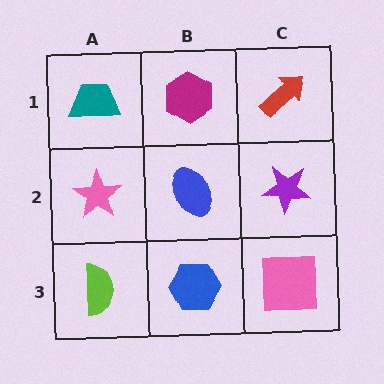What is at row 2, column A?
A pink star.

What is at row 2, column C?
A purple star.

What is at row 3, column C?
A pink square.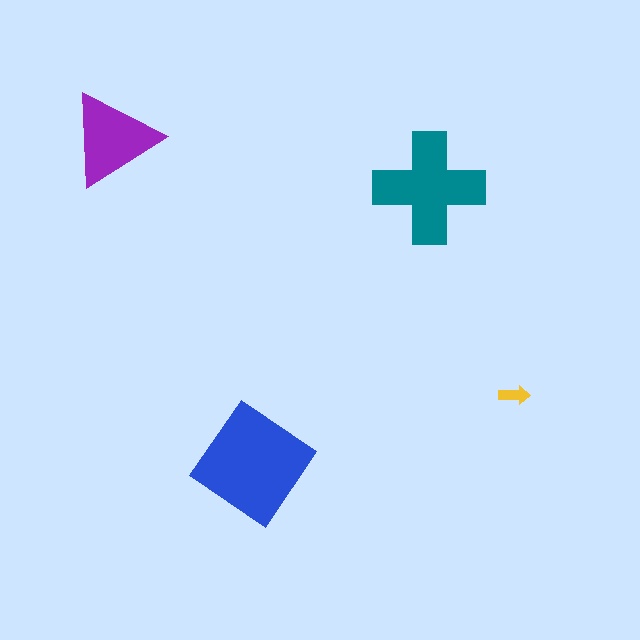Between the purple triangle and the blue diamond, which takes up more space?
The blue diamond.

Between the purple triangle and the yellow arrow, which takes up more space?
The purple triangle.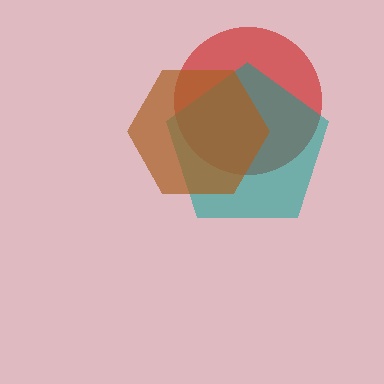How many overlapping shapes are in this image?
There are 3 overlapping shapes in the image.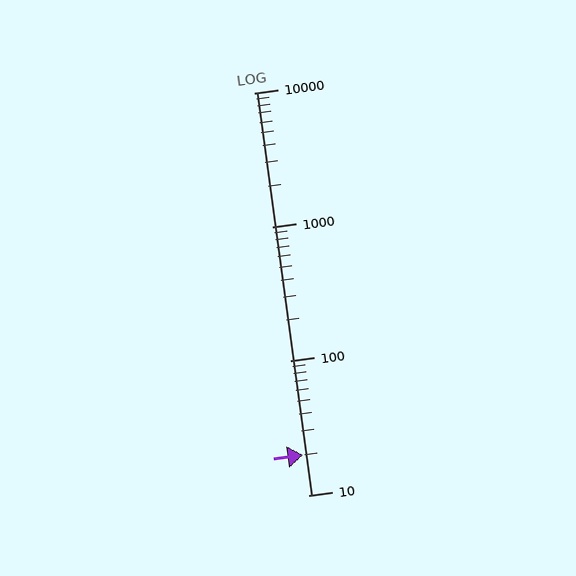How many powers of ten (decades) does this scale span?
The scale spans 3 decades, from 10 to 10000.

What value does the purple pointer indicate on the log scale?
The pointer indicates approximately 20.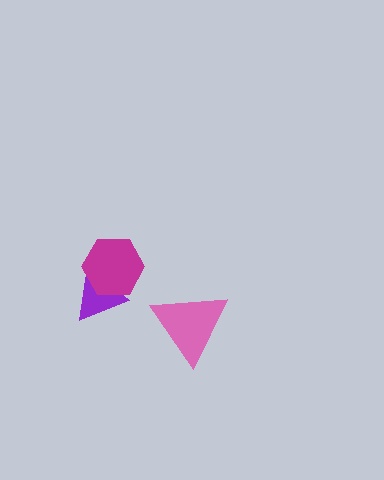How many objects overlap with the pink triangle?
0 objects overlap with the pink triangle.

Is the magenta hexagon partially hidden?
No, no other shape covers it.